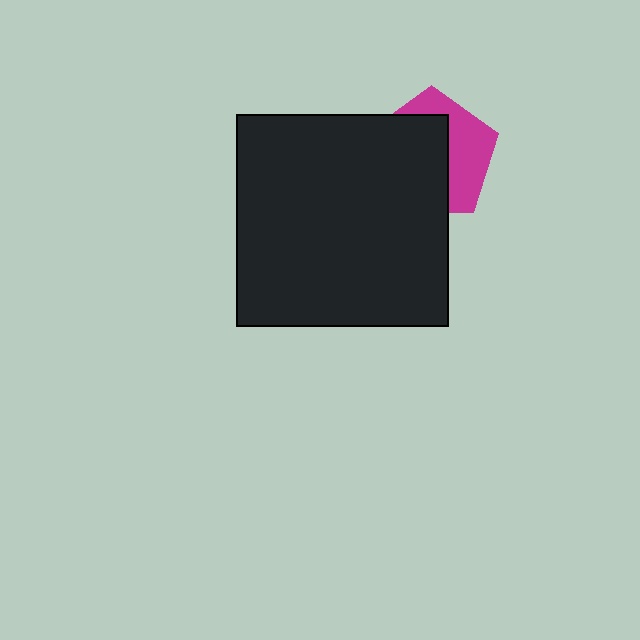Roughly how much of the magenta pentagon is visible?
A small part of it is visible (roughly 40%).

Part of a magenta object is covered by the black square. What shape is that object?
It is a pentagon.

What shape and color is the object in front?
The object in front is a black square.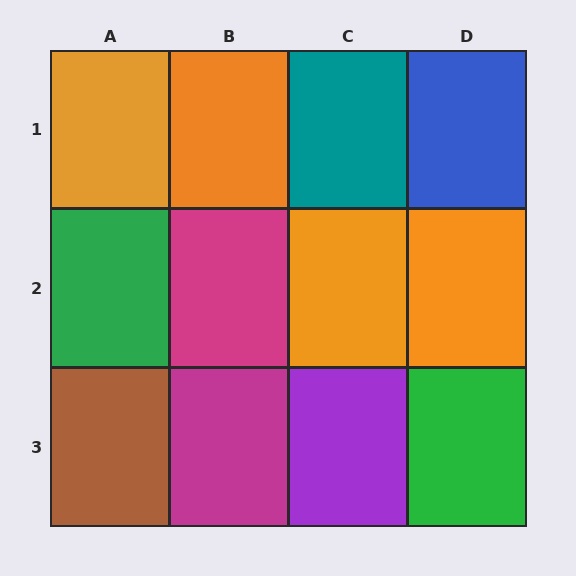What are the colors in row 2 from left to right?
Green, magenta, orange, orange.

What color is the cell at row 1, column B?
Orange.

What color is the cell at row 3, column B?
Magenta.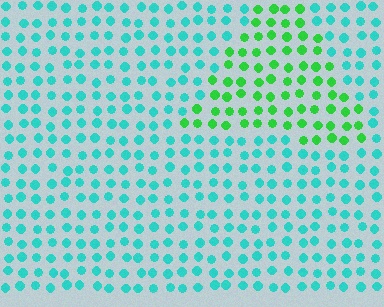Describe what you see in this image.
The image is filled with small cyan elements in a uniform arrangement. A triangle-shaped region is visible where the elements are tinted to a slightly different hue, forming a subtle color boundary.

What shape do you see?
I see a triangle.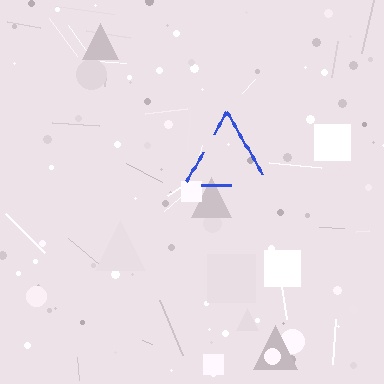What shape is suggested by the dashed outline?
The dashed outline suggests a triangle.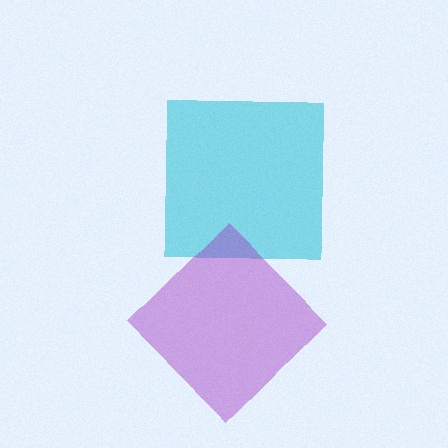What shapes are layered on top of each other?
The layered shapes are: a cyan square, a purple diamond.